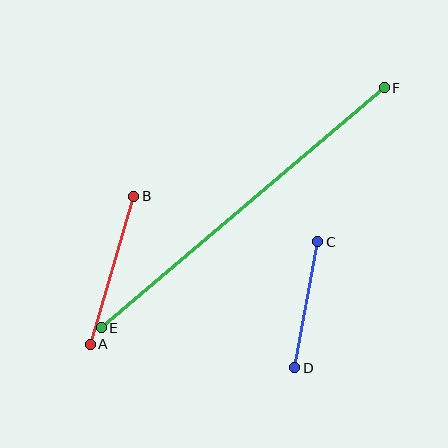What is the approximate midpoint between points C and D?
The midpoint is at approximately (306, 305) pixels.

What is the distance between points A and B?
The distance is approximately 154 pixels.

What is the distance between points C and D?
The distance is approximately 128 pixels.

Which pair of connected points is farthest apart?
Points E and F are farthest apart.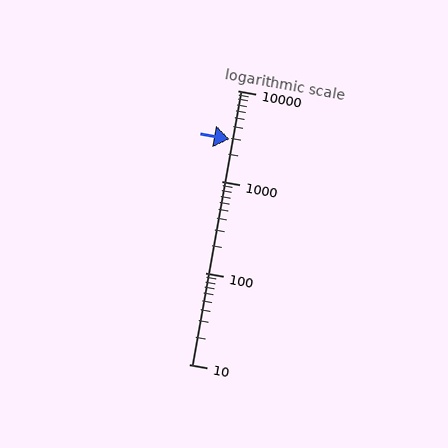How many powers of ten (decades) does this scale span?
The scale spans 3 decades, from 10 to 10000.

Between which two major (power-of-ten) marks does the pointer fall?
The pointer is between 1000 and 10000.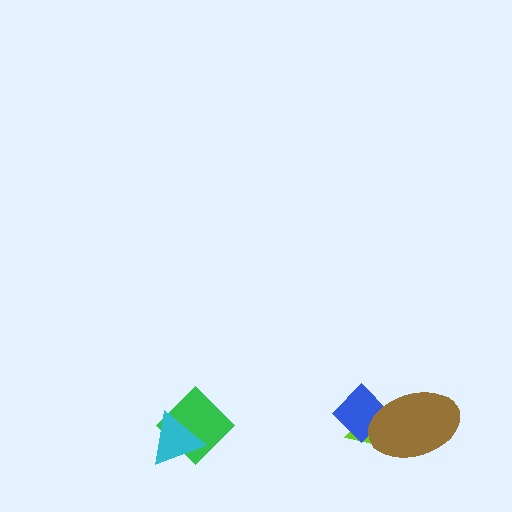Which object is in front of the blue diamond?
The brown ellipse is in front of the blue diamond.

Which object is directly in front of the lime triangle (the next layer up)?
The blue diamond is directly in front of the lime triangle.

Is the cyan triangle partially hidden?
No, no other shape covers it.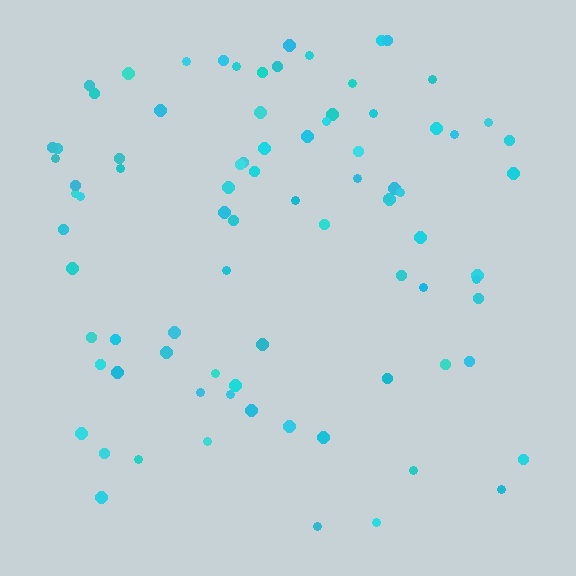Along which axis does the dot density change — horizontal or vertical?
Vertical.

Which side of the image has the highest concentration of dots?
The top.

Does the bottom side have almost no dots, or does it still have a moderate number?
Still a moderate number, just noticeably fewer than the top.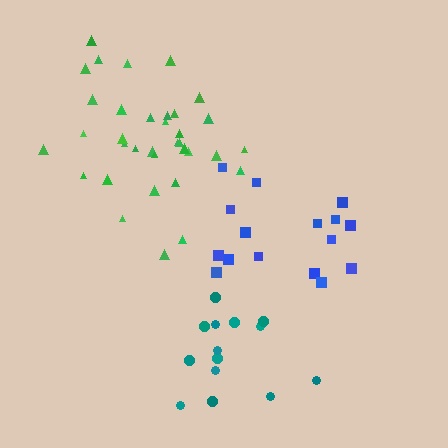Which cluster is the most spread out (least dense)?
Blue.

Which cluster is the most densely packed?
Teal.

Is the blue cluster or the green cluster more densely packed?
Green.